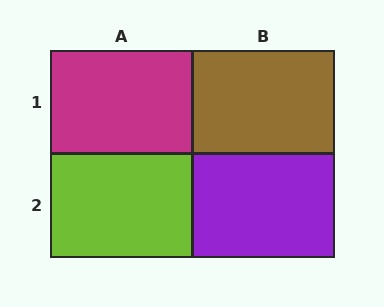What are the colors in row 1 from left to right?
Magenta, brown.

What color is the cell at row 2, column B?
Purple.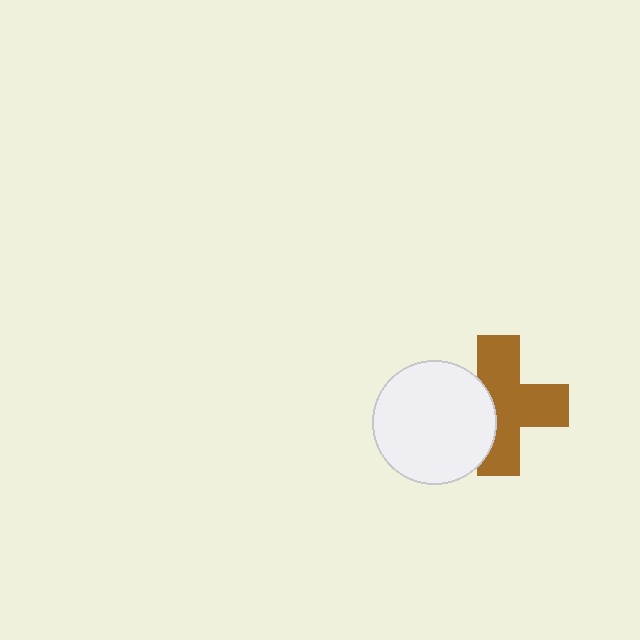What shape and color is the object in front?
The object in front is a white circle.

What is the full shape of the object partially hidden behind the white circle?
The partially hidden object is a brown cross.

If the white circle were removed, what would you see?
You would see the complete brown cross.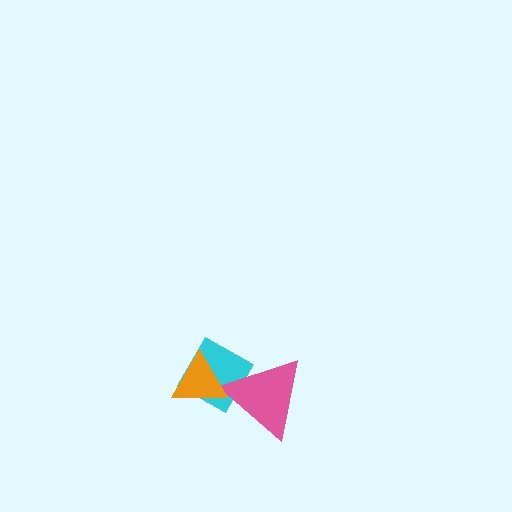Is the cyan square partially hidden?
Yes, it is partially covered by another shape.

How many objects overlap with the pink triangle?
2 objects overlap with the pink triangle.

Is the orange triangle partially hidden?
No, no other shape covers it.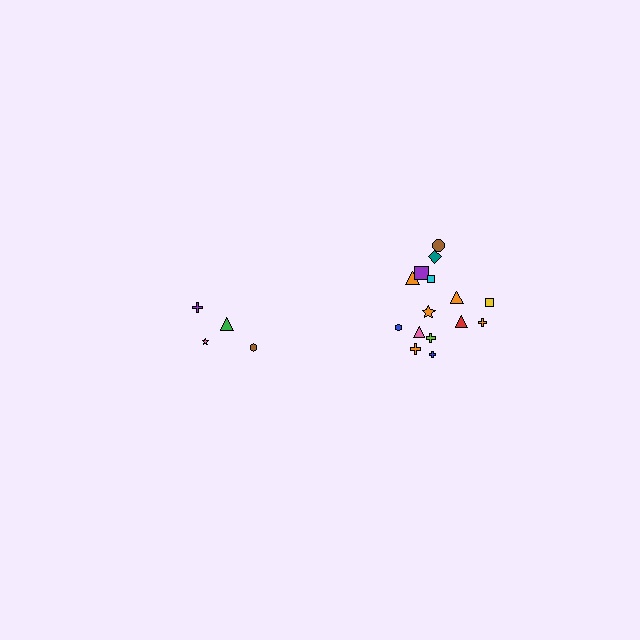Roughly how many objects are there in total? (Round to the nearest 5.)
Roughly 20 objects in total.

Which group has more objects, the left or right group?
The right group.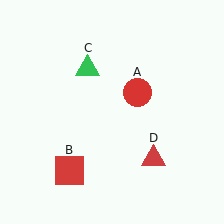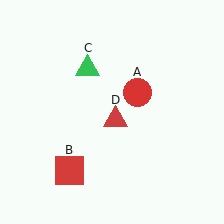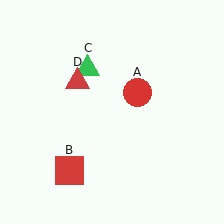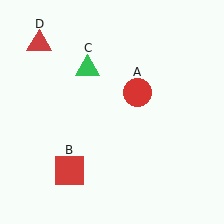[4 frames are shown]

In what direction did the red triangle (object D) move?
The red triangle (object D) moved up and to the left.